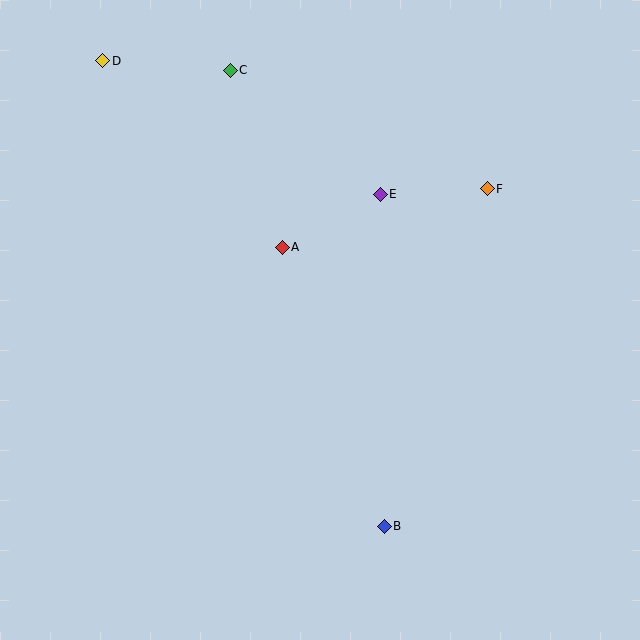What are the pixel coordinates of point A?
Point A is at (282, 247).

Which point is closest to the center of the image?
Point A at (282, 247) is closest to the center.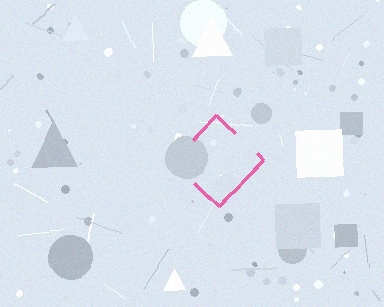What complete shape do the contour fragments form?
The contour fragments form a diamond.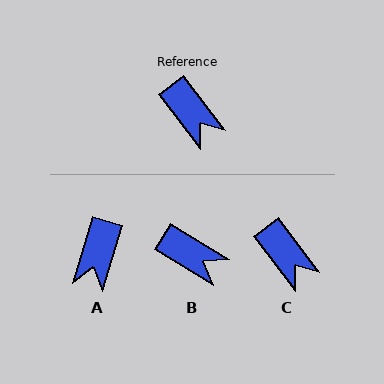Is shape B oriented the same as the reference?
No, it is off by about 21 degrees.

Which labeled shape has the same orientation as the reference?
C.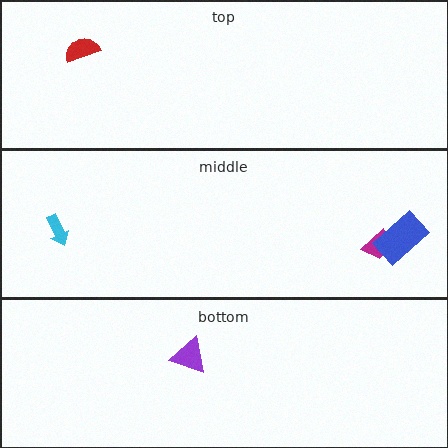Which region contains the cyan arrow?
The middle region.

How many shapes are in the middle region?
3.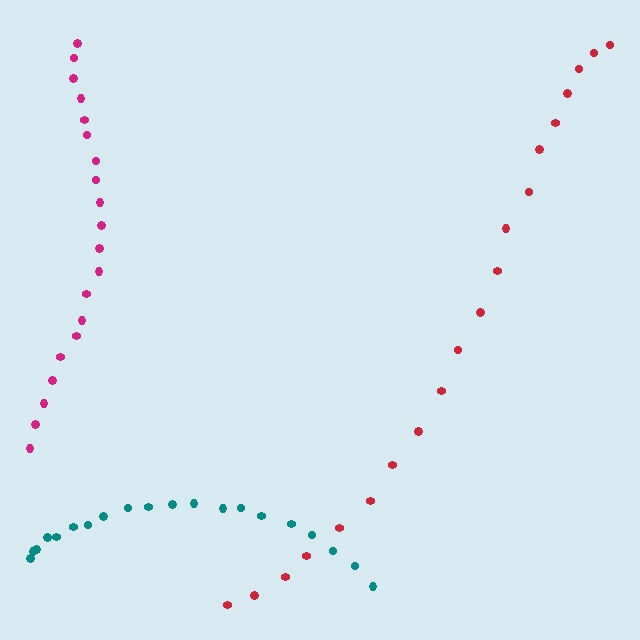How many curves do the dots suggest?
There are 3 distinct paths.